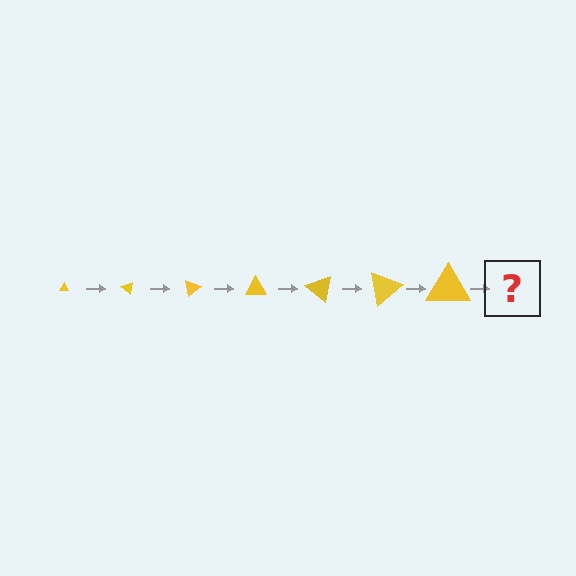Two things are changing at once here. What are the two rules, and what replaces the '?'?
The two rules are that the triangle grows larger each step and it rotates 40 degrees each step. The '?' should be a triangle, larger than the previous one and rotated 280 degrees from the start.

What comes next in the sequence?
The next element should be a triangle, larger than the previous one and rotated 280 degrees from the start.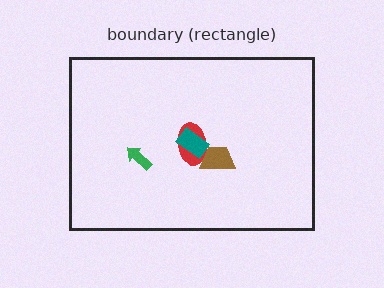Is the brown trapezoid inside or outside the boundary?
Inside.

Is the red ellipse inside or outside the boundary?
Inside.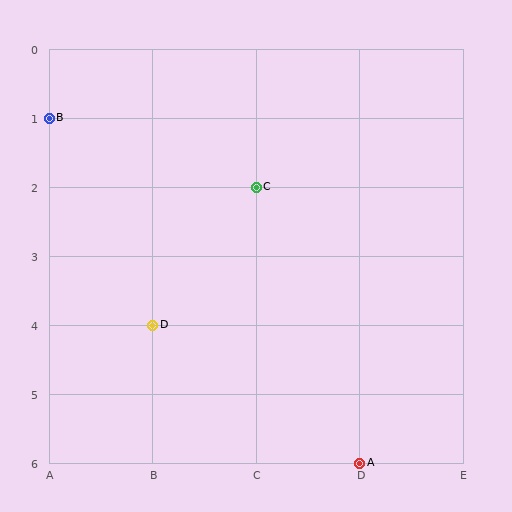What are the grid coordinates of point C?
Point C is at grid coordinates (C, 2).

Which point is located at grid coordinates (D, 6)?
Point A is at (D, 6).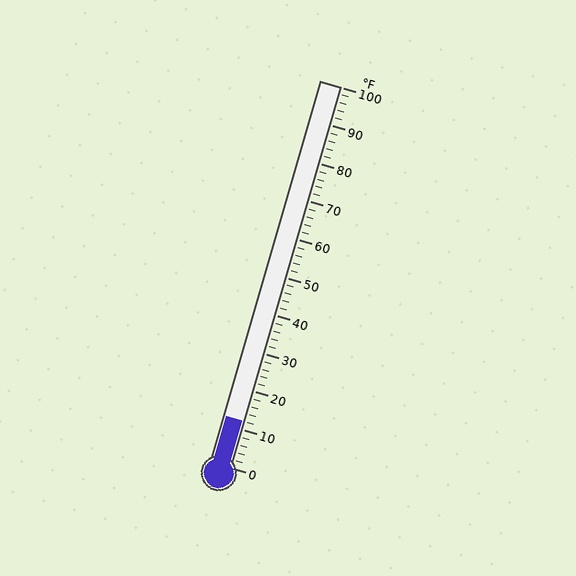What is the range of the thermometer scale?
The thermometer scale ranges from 0°F to 100°F.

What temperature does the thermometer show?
The thermometer shows approximately 12°F.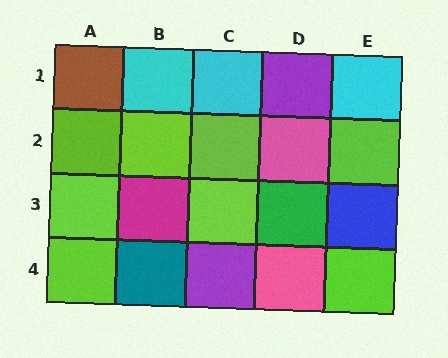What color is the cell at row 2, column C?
Lime.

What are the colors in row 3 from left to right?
Lime, magenta, lime, green, blue.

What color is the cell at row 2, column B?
Lime.